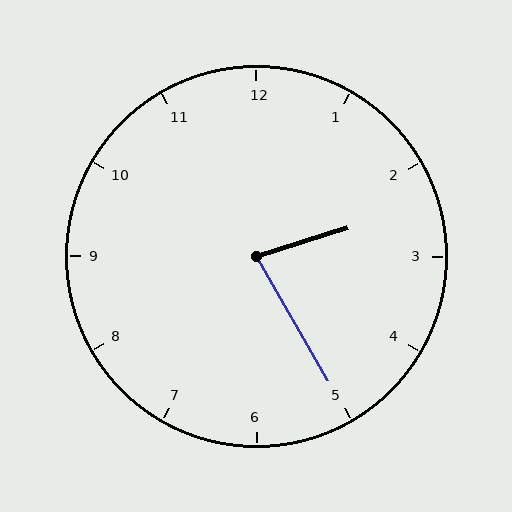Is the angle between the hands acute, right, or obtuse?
It is acute.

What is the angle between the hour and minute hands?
Approximately 78 degrees.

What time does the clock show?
2:25.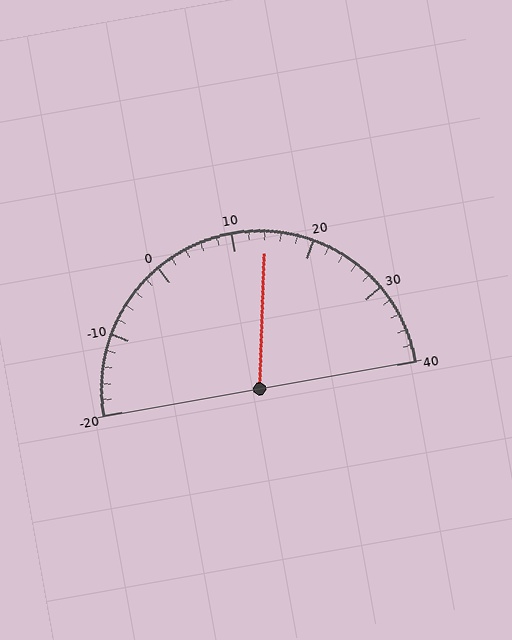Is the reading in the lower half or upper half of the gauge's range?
The reading is in the upper half of the range (-20 to 40).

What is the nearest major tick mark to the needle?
The nearest major tick mark is 10.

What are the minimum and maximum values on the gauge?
The gauge ranges from -20 to 40.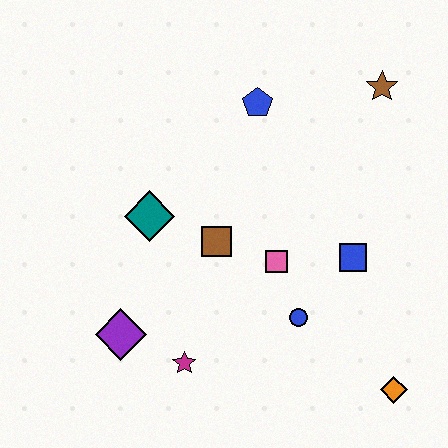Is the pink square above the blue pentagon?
No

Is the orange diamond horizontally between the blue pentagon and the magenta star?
No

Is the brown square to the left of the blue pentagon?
Yes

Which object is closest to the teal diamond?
The brown square is closest to the teal diamond.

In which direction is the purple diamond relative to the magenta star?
The purple diamond is to the left of the magenta star.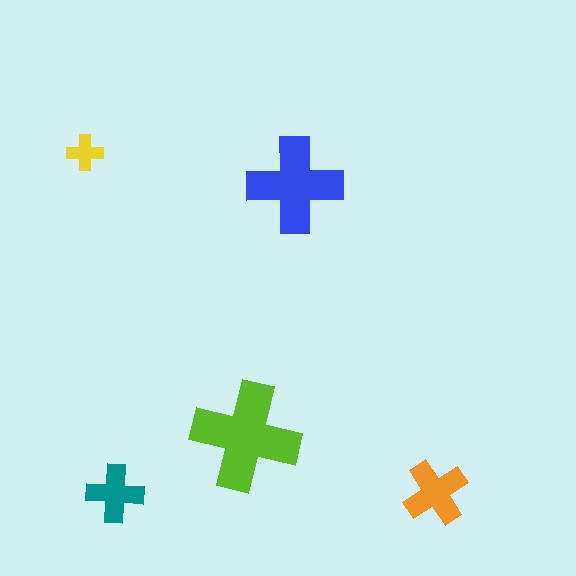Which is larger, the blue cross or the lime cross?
The lime one.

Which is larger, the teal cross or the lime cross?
The lime one.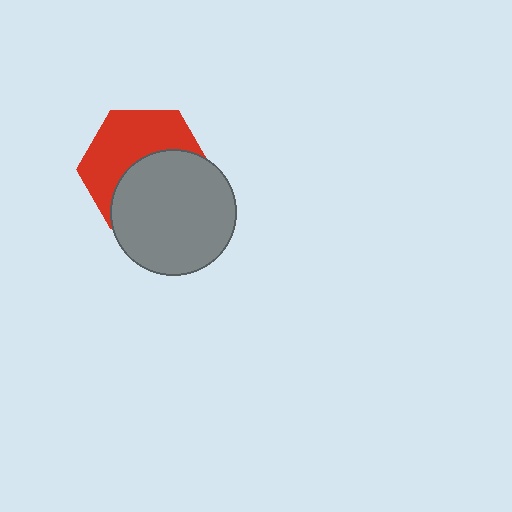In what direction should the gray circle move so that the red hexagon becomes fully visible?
The gray circle should move down. That is the shortest direction to clear the overlap and leave the red hexagon fully visible.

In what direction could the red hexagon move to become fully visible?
The red hexagon could move up. That would shift it out from behind the gray circle entirely.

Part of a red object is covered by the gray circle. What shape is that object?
It is a hexagon.